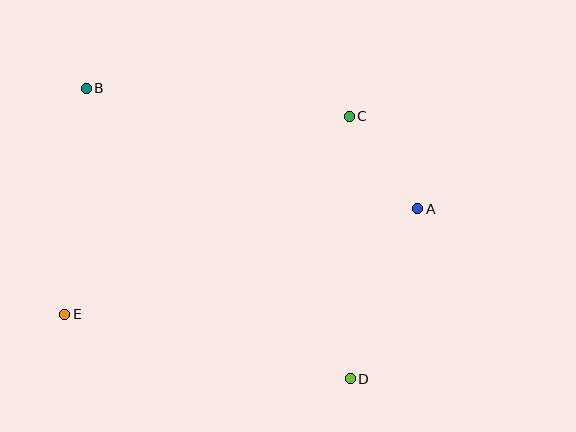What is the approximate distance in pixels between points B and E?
The distance between B and E is approximately 227 pixels.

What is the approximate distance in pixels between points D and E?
The distance between D and E is approximately 293 pixels.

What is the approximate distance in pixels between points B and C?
The distance between B and C is approximately 264 pixels.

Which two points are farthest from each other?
Points B and D are farthest from each other.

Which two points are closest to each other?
Points A and C are closest to each other.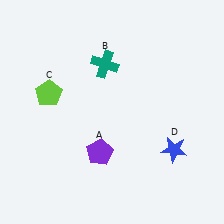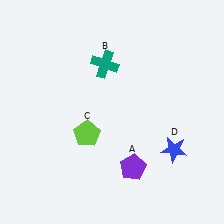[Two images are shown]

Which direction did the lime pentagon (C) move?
The lime pentagon (C) moved down.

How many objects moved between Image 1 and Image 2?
2 objects moved between the two images.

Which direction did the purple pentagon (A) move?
The purple pentagon (A) moved right.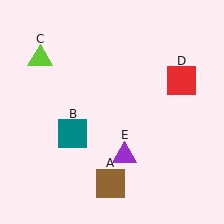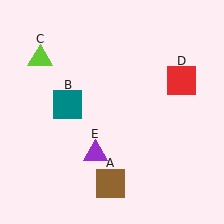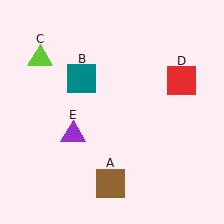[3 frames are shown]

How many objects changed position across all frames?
2 objects changed position: teal square (object B), purple triangle (object E).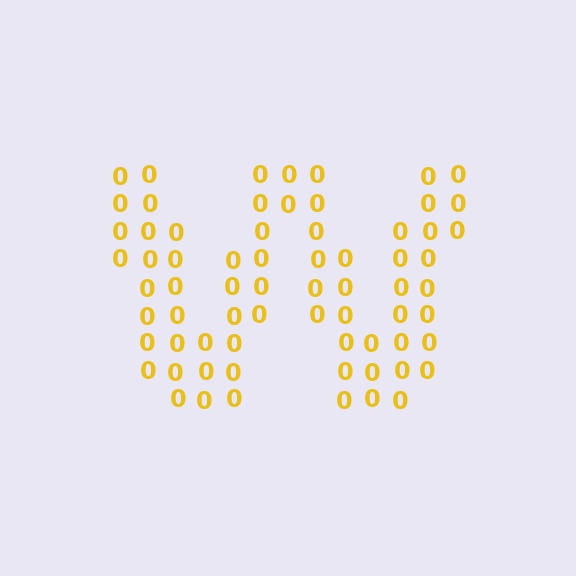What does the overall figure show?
The overall figure shows the letter W.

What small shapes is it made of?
It is made of small digit 0's.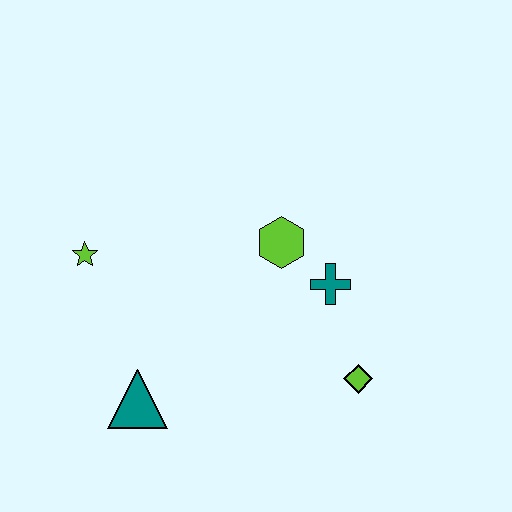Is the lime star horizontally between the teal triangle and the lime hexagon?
No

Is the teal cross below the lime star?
Yes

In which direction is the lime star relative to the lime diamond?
The lime star is to the left of the lime diamond.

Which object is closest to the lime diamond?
The teal cross is closest to the lime diamond.